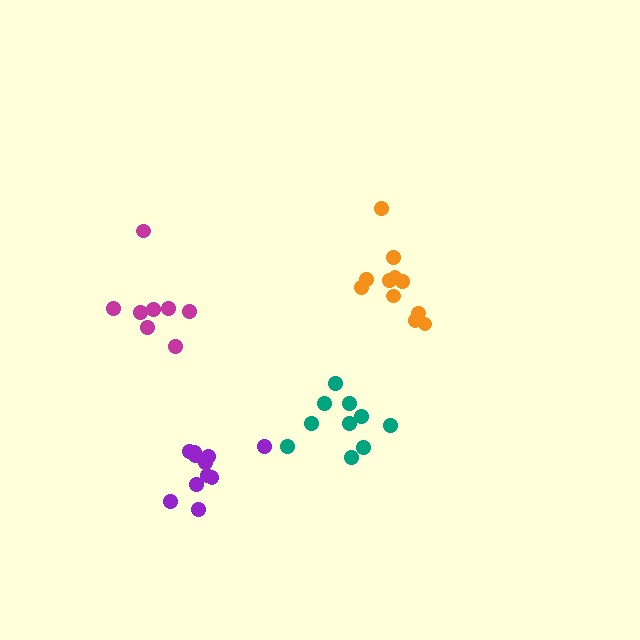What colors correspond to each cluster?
The clusters are colored: teal, magenta, orange, purple.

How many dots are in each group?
Group 1: 10 dots, Group 2: 8 dots, Group 3: 11 dots, Group 4: 11 dots (40 total).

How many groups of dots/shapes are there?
There are 4 groups.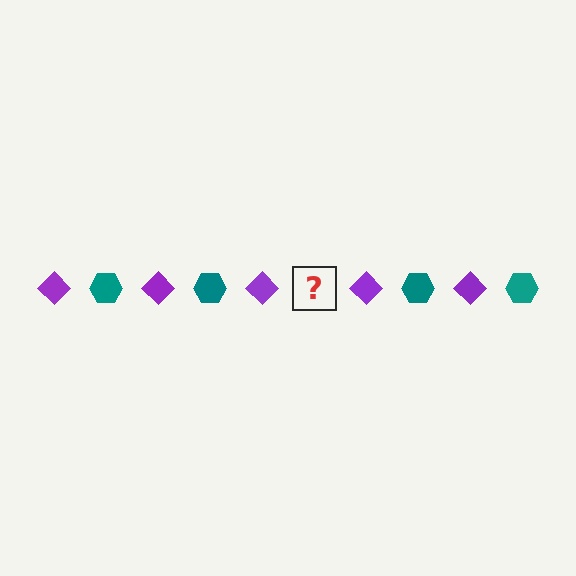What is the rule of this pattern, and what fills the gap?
The rule is that the pattern alternates between purple diamond and teal hexagon. The gap should be filled with a teal hexagon.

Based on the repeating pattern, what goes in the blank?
The blank should be a teal hexagon.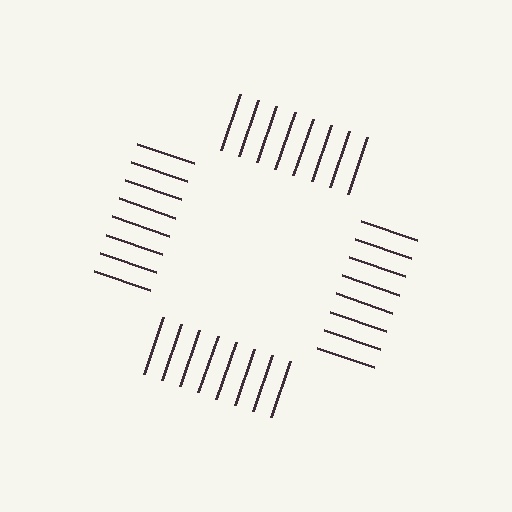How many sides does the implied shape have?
4 sides — the line-ends trace a square.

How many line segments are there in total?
32 — 8 along each of the 4 edges.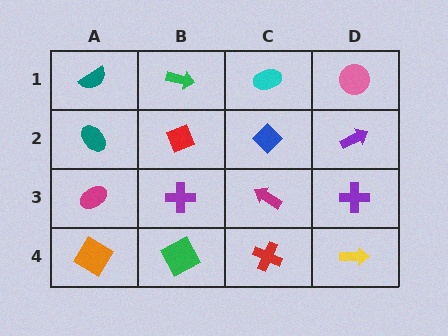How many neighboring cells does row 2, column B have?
4.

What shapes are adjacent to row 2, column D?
A pink circle (row 1, column D), a purple cross (row 3, column D), a blue diamond (row 2, column C).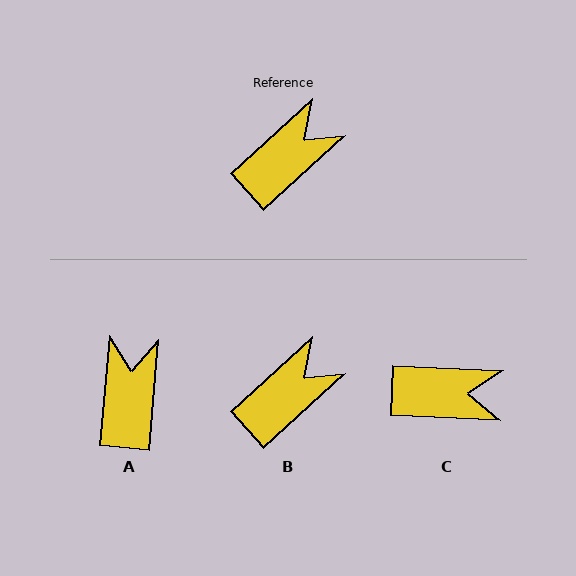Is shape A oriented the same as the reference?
No, it is off by about 43 degrees.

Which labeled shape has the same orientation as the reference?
B.